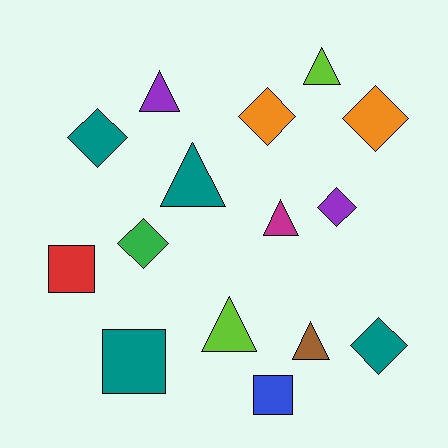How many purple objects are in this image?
There are 2 purple objects.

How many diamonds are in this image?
There are 6 diamonds.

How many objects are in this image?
There are 15 objects.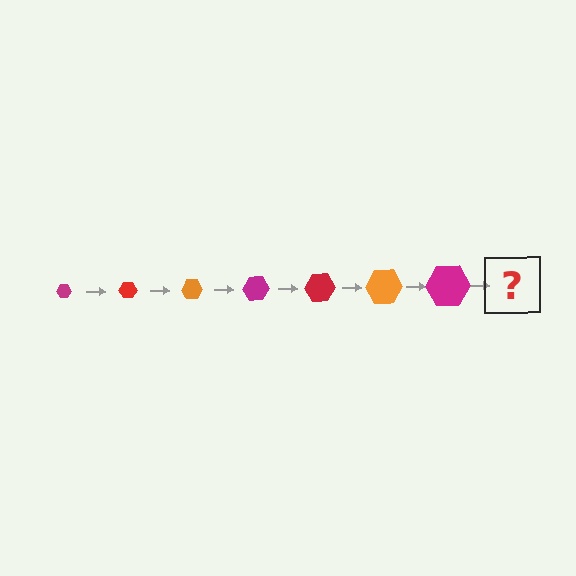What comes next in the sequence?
The next element should be a red hexagon, larger than the previous one.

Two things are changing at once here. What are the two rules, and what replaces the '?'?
The two rules are that the hexagon grows larger each step and the color cycles through magenta, red, and orange. The '?' should be a red hexagon, larger than the previous one.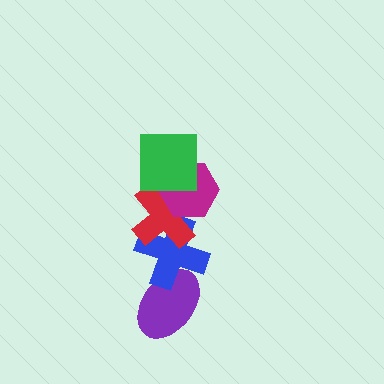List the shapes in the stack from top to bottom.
From top to bottom: the green square, the magenta hexagon, the red cross, the blue cross, the purple ellipse.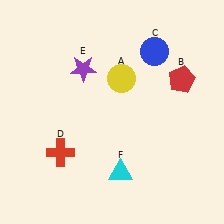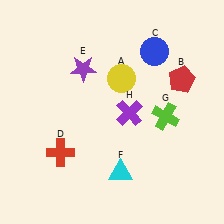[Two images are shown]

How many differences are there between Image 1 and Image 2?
There are 2 differences between the two images.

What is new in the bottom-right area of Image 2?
A purple cross (H) was added in the bottom-right area of Image 2.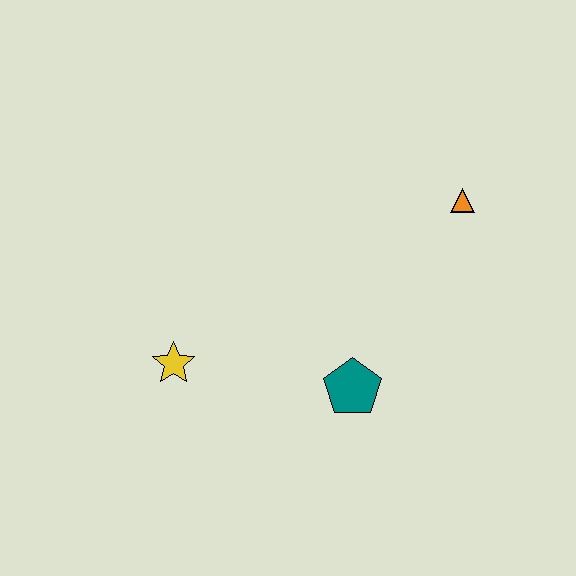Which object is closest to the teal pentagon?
The yellow star is closest to the teal pentagon.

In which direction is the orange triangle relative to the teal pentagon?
The orange triangle is above the teal pentagon.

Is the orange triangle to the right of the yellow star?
Yes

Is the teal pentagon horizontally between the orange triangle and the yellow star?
Yes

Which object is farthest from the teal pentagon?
The orange triangle is farthest from the teal pentagon.